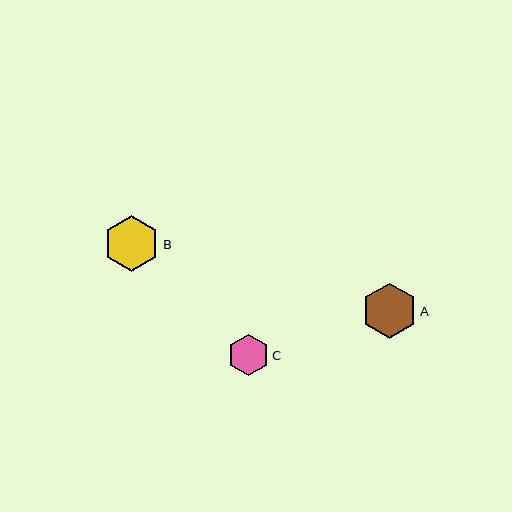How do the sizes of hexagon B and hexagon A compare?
Hexagon B and hexagon A are approximately the same size.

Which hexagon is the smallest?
Hexagon C is the smallest with a size of approximately 41 pixels.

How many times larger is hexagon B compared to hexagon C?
Hexagon B is approximately 1.4 times the size of hexagon C.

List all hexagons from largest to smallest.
From largest to smallest: B, A, C.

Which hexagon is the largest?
Hexagon B is the largest with a size of approximately 56 pixels.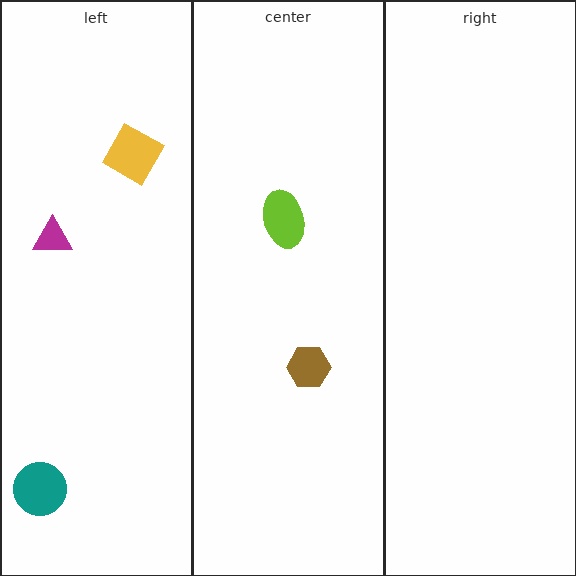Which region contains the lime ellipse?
The center region.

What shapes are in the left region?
The yellow diamond, the teal circle, the magenta triangle.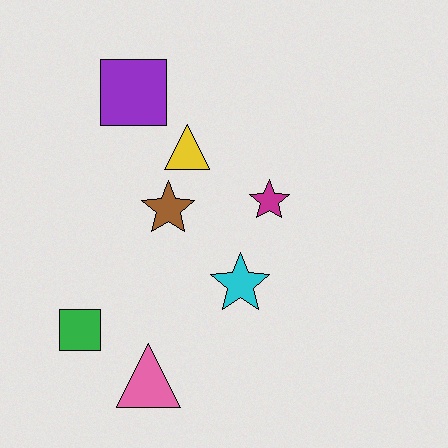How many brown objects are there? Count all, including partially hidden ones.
There is 1 brown object.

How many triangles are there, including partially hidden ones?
There are 2 triangles.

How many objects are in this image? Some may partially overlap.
There are 7 objects.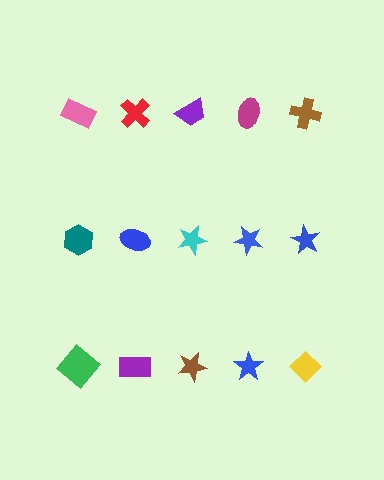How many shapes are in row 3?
5 shapes.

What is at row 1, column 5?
A brown cross.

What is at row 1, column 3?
A purple trapezoid.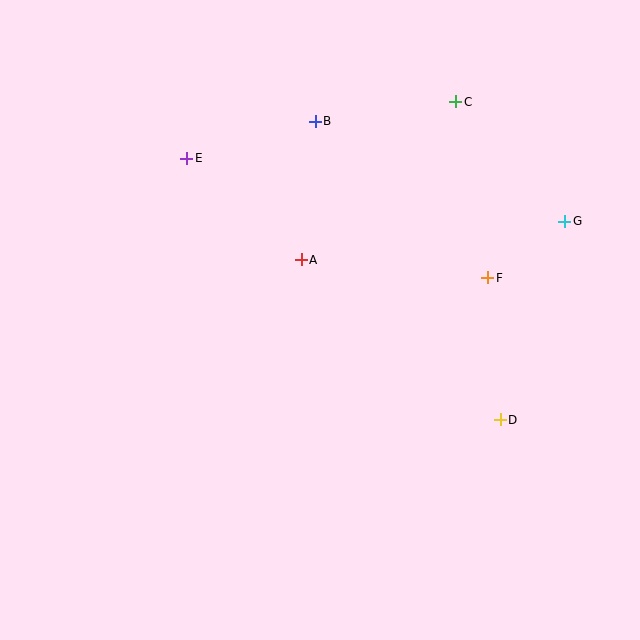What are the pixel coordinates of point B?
Point B is at (315, 121).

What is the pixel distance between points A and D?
The distance between A and D is 255 pixels.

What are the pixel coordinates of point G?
Point G is at (565, 221).